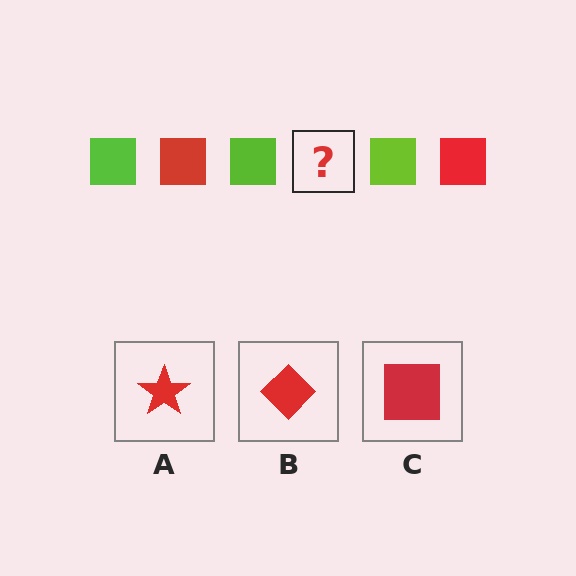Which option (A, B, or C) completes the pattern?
C.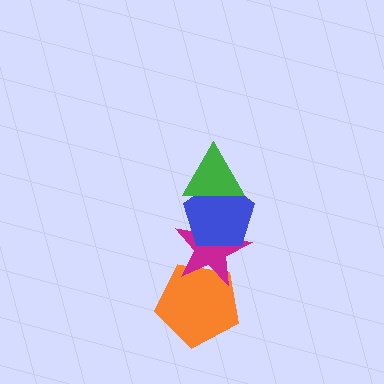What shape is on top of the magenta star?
The blue pentagon is on top of the magenta star.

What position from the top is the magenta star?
The magenta star is 3rd from the top.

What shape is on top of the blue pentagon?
The green triangle is on top of the blue pentagon.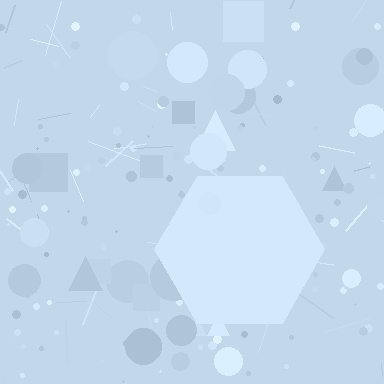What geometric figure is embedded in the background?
A hexagon is embedded in the background.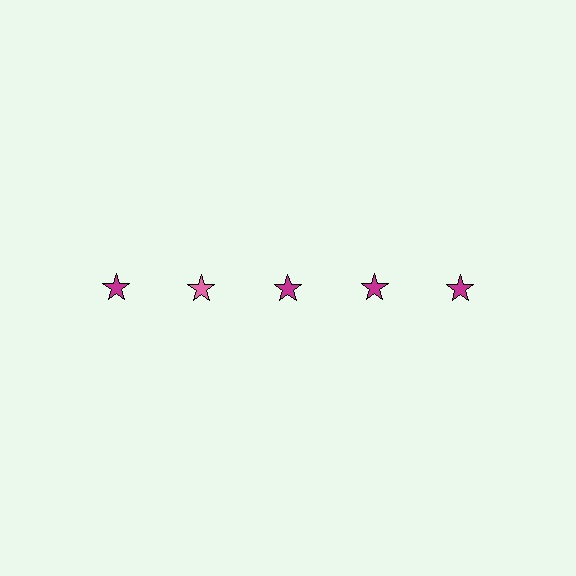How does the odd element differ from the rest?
It has a different color: pink instead of magenta.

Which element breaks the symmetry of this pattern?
The pink star in the top row, second from left column breaks the symmetry. All other shapes are magenta stars.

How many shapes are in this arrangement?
There are 5 shapes arranged in a grid pattern.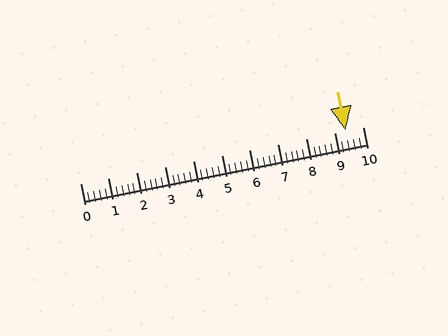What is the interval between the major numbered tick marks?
The major tick marks are spaced 1 units apart.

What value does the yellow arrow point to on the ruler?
The yellow arrow points to approximately 9.4.